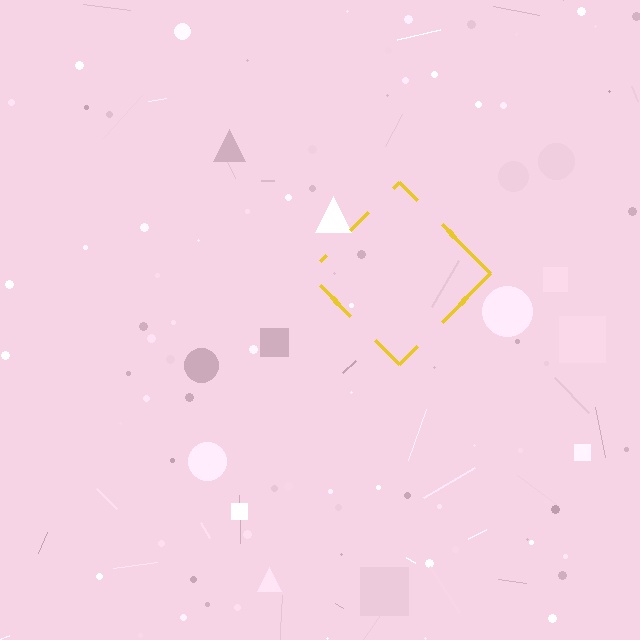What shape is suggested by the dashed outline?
The dashed outline suggests a diamond.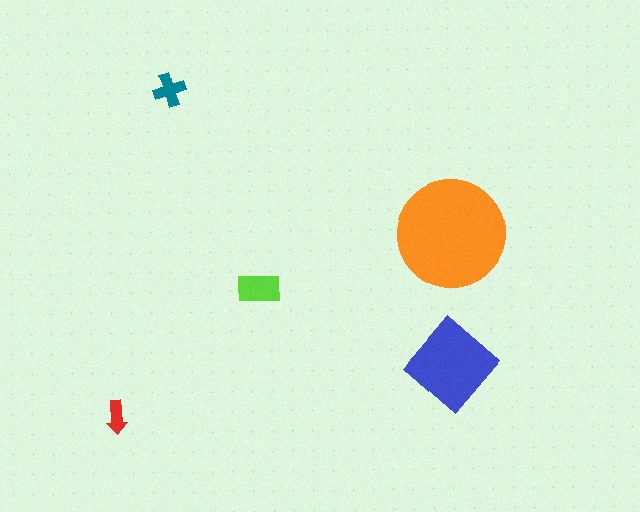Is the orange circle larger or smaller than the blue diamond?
Larger.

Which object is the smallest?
The red arrow.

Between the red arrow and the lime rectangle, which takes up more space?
The lime rectangle.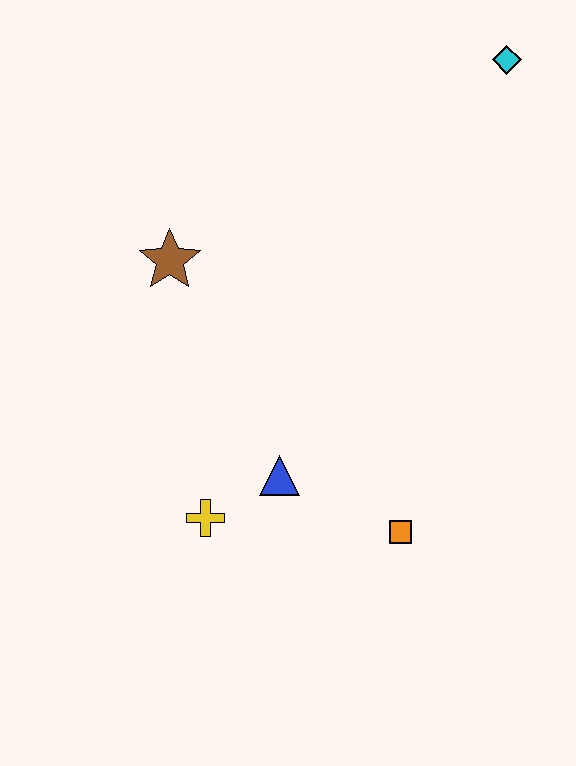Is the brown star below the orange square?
No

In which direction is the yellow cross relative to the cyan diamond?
The yellow cross is below the cyan diamond.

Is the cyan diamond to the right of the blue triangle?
Yes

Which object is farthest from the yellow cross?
The cyan diamond is farthest from the yellow cross.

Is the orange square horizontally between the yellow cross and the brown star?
No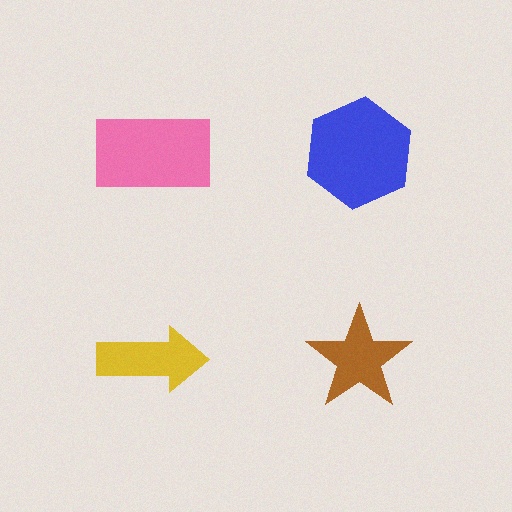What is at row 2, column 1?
A yellow arrow.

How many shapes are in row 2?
2 shapes.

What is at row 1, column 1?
A pink rectangle.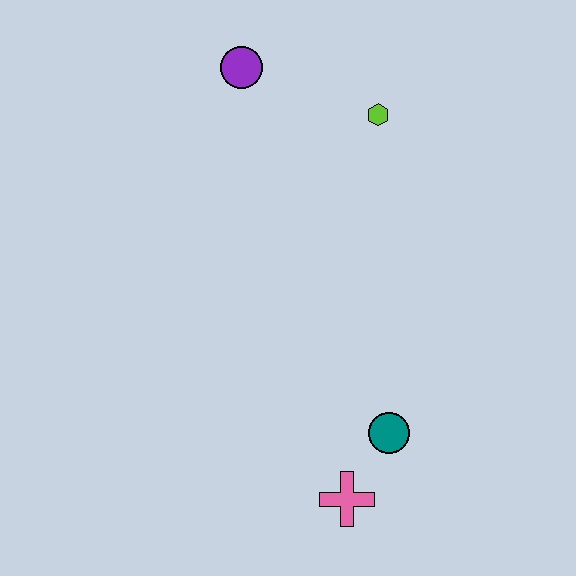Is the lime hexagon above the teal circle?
Yes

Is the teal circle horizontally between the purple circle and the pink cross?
No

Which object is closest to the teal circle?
The pink cross is closest to the teal circle.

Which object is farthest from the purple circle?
The pink cross is farthest from the purple circle.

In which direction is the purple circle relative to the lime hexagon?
The purple circle is to the left of the lime hexagon.